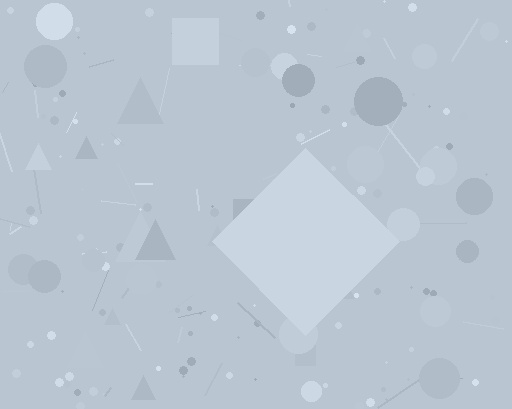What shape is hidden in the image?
A diamond is hidden in the image.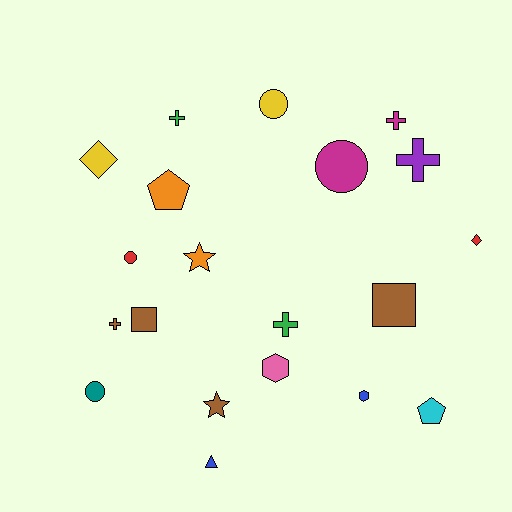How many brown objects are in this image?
There are 4 brown objects.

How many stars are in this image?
There are 2 stars.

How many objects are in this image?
There are 20 objects.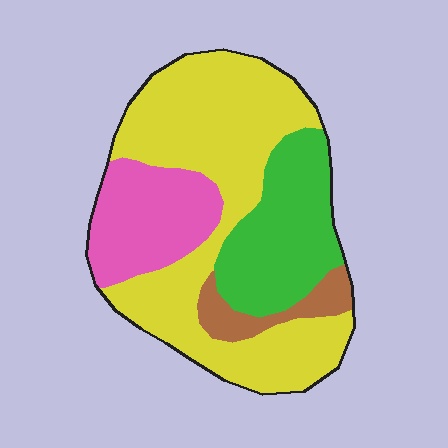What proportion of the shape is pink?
Pink covers around 20% of the shape.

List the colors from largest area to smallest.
From largest to smallest: yellow, green, pink, brown.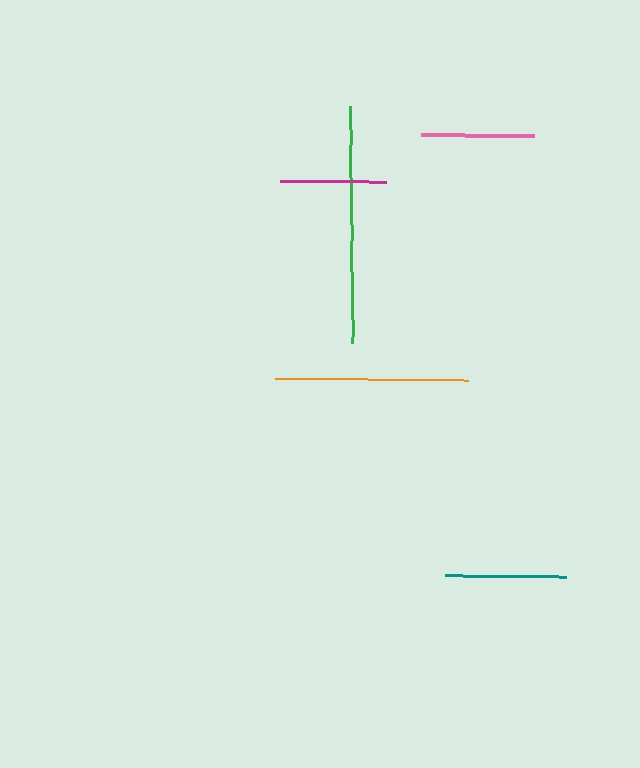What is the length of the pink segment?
The pink segment is approximately 113 pixels long.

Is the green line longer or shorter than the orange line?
The green line is longer than the orange line.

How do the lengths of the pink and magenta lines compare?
The pink and magenta lines are approximately the same length.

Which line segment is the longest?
The green line is the longest at approximately 236 pixels.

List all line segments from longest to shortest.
From longest to shortest: green, orange, teal, pink, magenta.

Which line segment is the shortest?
The magenta line is the shortest at approximately 106 pixels.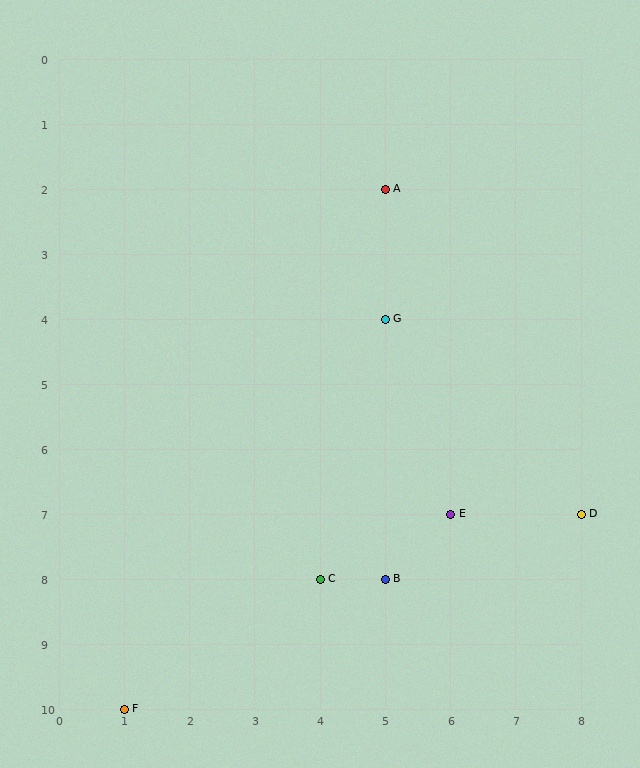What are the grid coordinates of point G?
Point G is at grid coordinates (5, 4).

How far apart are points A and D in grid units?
Points A and D are 3 columns and 5 rows apart (about 5.8 grid units diagonally).